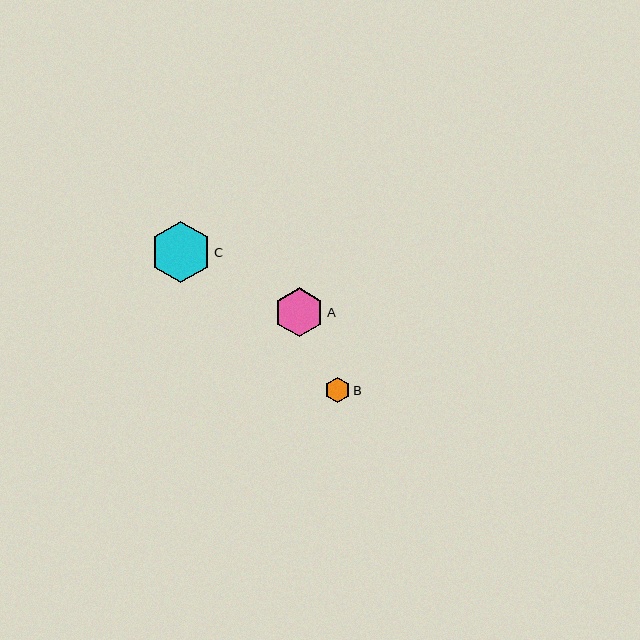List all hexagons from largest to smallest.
From largest to smallest: C, A, B.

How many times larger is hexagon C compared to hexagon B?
Hexagon C is approximately 2.5 times the size of hexagon B.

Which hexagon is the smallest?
Hexagon B is the smallest with a size of approximately 25 pixels.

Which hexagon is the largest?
Hexagon C is the largest with a size of approximately 61 pixels.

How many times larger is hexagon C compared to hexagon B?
Hexagon C is approximately 2.5 times the size of hexagon B.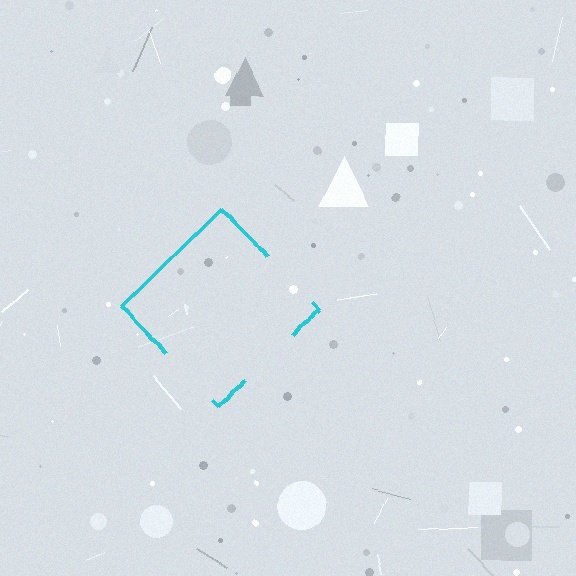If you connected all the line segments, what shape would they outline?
They would outline a diamond.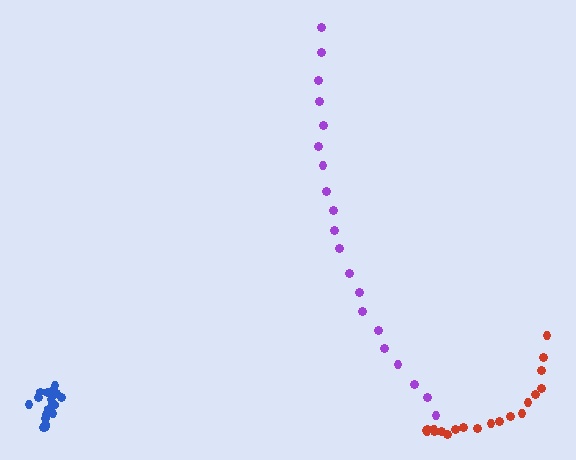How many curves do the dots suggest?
There are 3 distinct paths.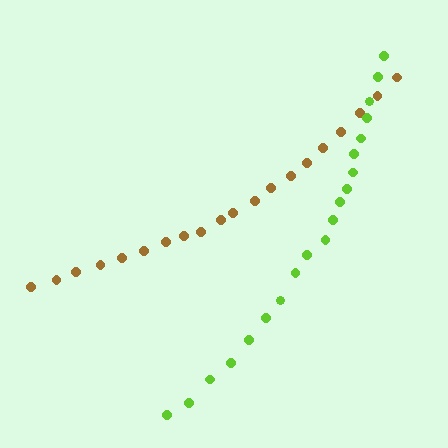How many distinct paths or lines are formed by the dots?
There are 2 distinct paths.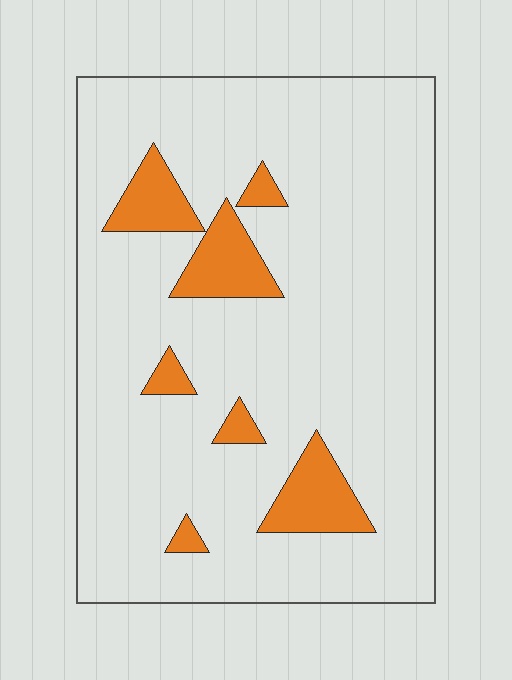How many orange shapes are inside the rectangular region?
7.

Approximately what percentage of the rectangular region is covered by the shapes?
Approximately 10%.